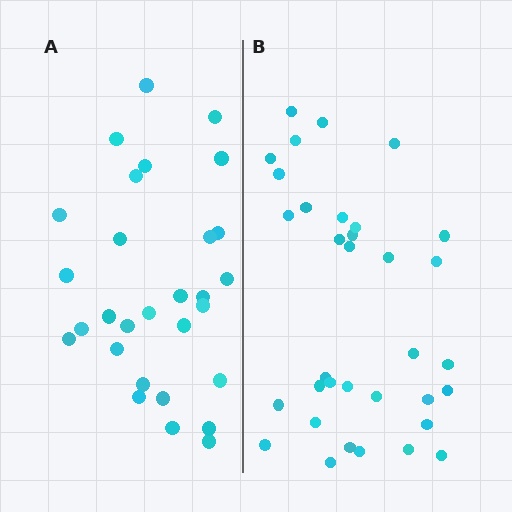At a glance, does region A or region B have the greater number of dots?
Region B (the right region) has more dots.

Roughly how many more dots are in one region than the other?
Region B has about 5 more dots than region A.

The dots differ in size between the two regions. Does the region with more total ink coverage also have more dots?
No. Region A has more total ink coverage because its dots are larger, but region B actually contains more individual dots. Total area can be misleading — the number of items is what matters here.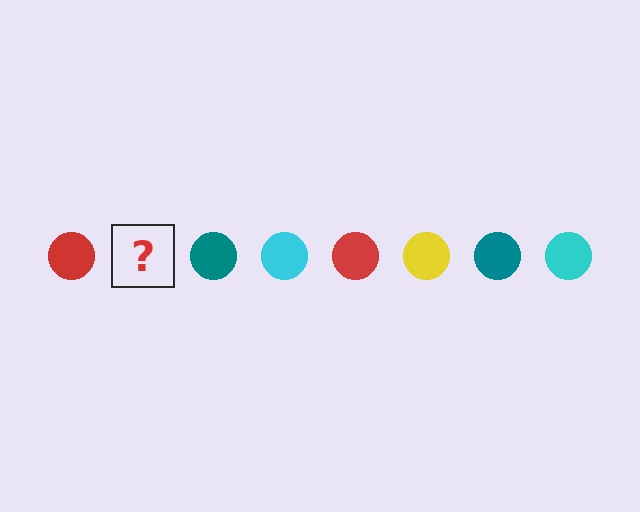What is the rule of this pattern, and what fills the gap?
The rule is that the pattern cycles through red, yellow, teal, cyan circles. The gap should be filled with a yellow circle.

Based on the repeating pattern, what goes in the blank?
The blank should be a yellow circle.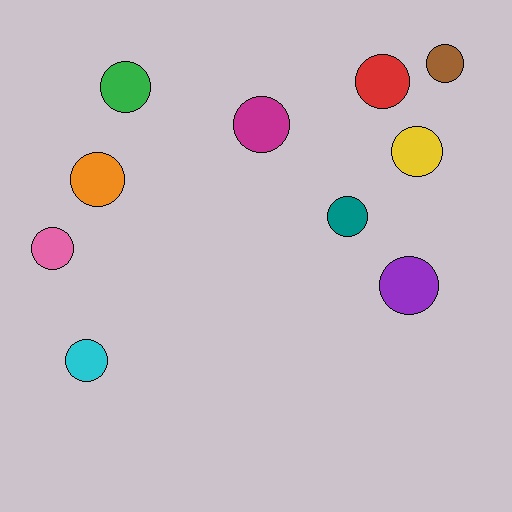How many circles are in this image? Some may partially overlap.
There are 10 circles.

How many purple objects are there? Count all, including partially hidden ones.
There is 1 purple object.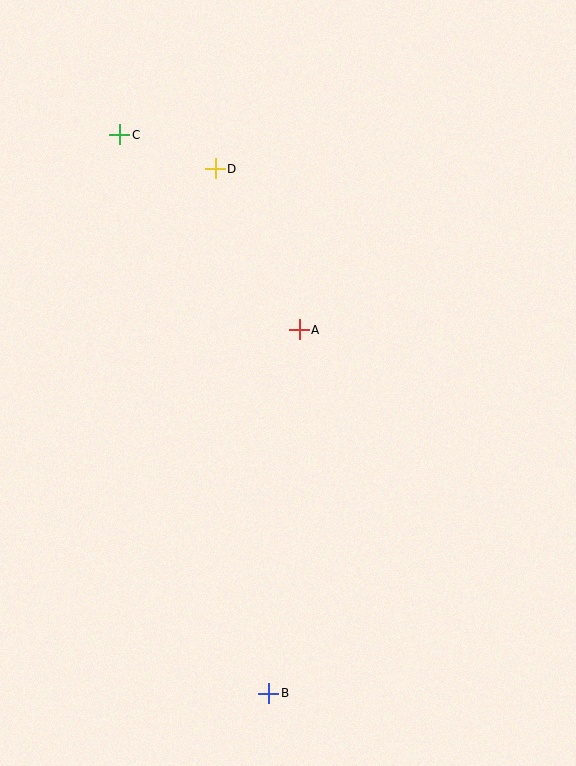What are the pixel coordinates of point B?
Point B is at (269, 694).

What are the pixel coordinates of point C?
Point C is at (119, 135).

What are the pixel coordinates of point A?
Point A is at (300, 330).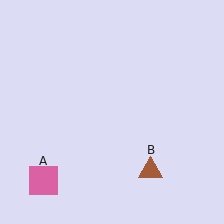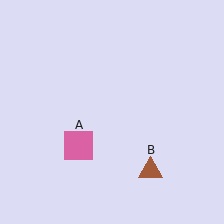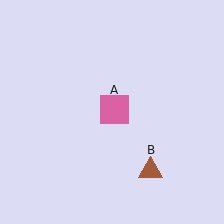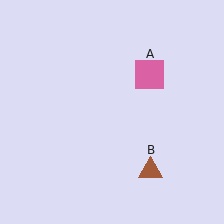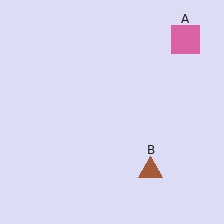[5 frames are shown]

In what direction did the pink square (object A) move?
The pink square (object A) moved up and to the right.